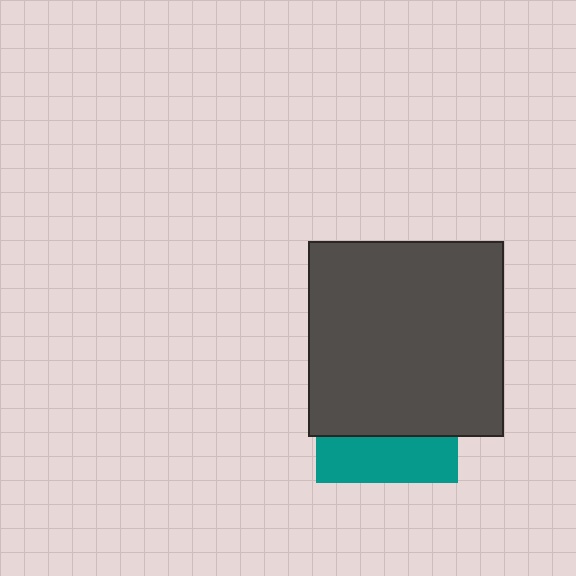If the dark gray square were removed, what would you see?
You would see the complete teal square.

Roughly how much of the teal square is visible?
A small part of it is visible (roughly 32%).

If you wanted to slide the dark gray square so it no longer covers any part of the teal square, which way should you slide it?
Slide it up — that is the most direct way to separate the two shapes.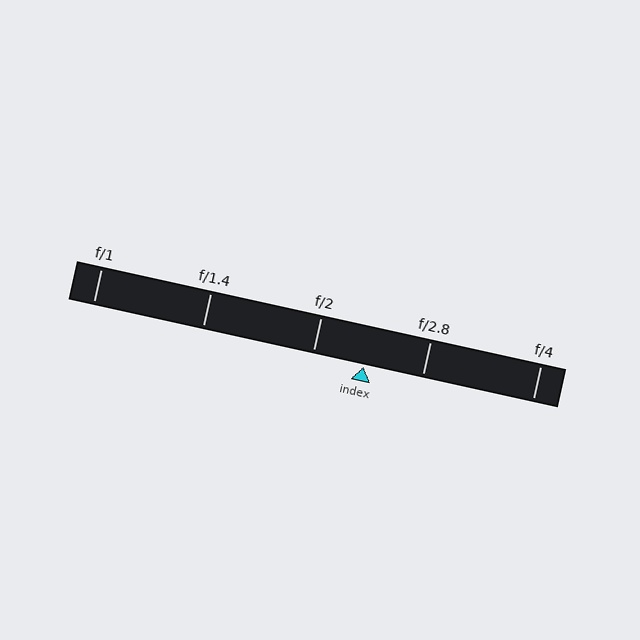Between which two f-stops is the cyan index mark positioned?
The index mark is between f/2 and f/2.8.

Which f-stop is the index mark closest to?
The index mark is closest to f/2.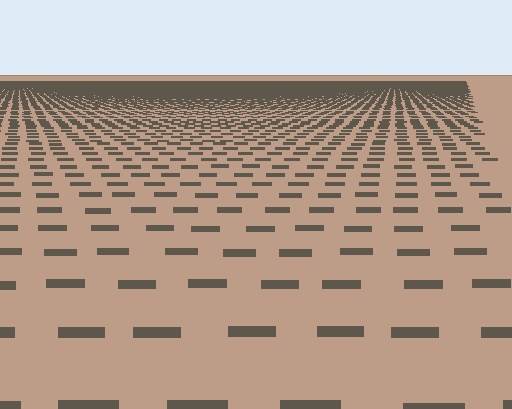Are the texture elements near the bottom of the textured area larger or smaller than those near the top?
Larger. Near the bottom, elements are closer to the viewer and appear at a bigger on-screen size.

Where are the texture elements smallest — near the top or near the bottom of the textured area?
Near the top.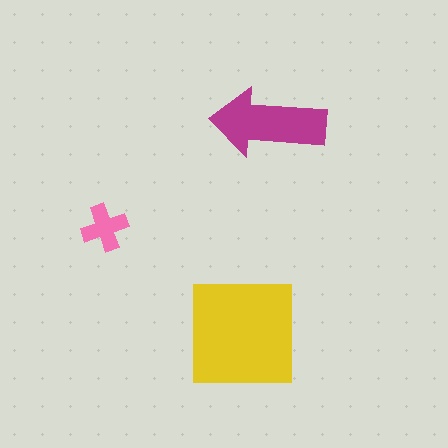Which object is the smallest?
The pink cross.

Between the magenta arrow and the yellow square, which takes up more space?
The yellow square.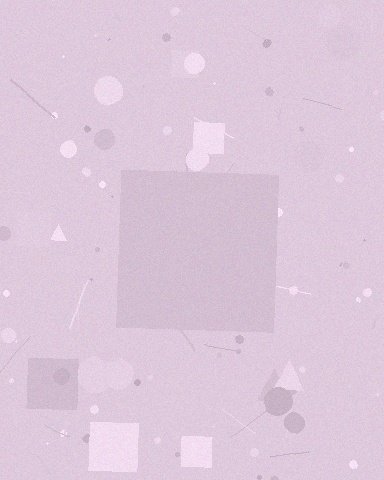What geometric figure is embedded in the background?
A square is embedded in the background.